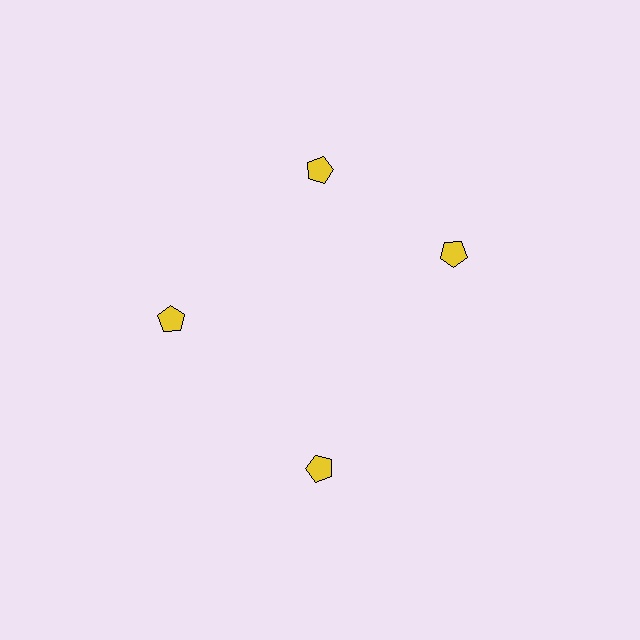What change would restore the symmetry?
The symmetry would be restored by rotating it back into even spacing with its neighbors so that all 4 pentagons sit at equal angles and equal distance from the center.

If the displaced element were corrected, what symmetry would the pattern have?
It would have 4-fold rotational symmetry — the pattern would map onto itself every 90 degrees.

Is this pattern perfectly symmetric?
No. The 4 yellow pentagons are arranged in a ring, but one element near the 3 o'clock position is rotated out of alignment along the ring, breaking the 4-fold rotational symmetry.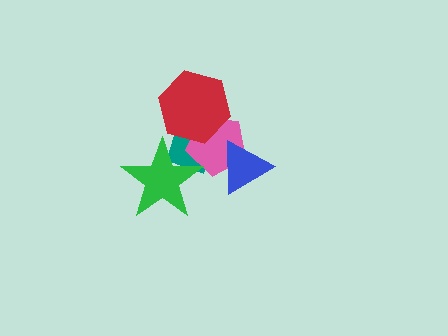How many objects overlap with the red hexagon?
2 objects overlap with the red hexagon.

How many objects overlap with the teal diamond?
3 objects overlap with the teal diamond.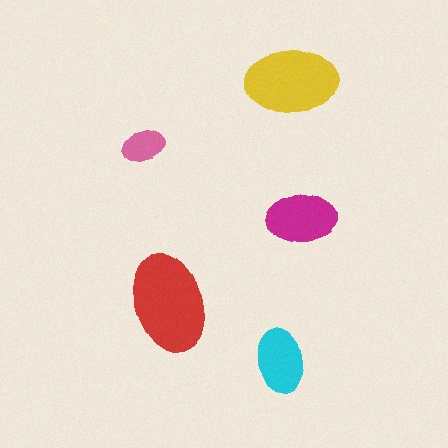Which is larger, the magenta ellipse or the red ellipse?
The red one.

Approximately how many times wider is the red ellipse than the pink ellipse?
About 2.5 times wider.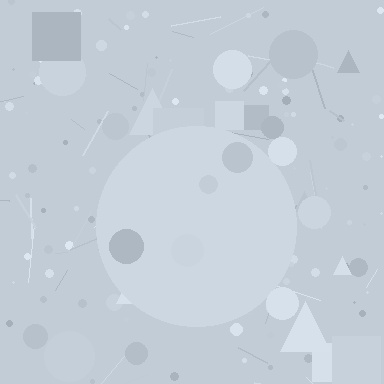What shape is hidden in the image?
A circle is hidden in the image.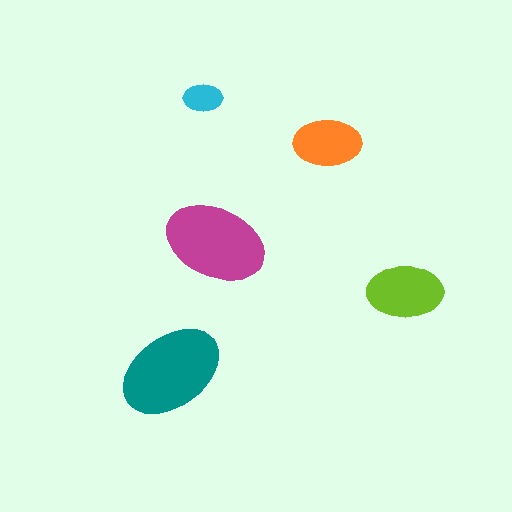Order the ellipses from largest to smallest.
the teal one, the magenta one, the lime one, the orange one, the cyan one.